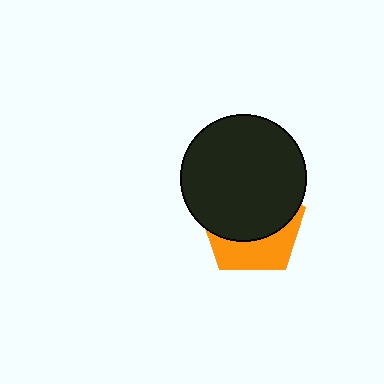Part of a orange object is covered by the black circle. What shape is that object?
It is a pentagon.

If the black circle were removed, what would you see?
You would see the complete orange pentagon.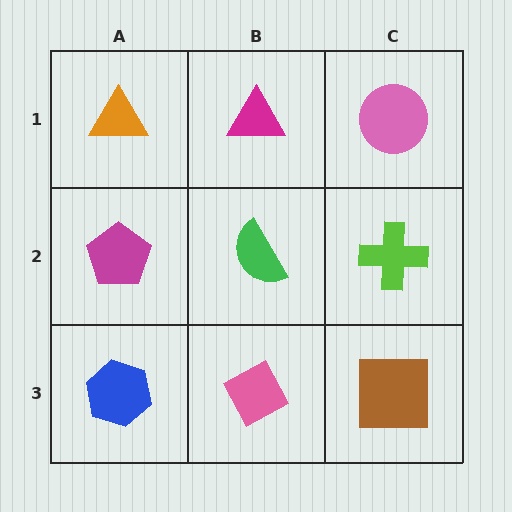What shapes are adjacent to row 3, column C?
A lime cross (row 2, column C), a pink diamond (row 3, column B).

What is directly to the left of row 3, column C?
A pink diamond.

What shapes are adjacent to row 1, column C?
A lime cross (row 2, column C), a magenta triangle (row 1, column B).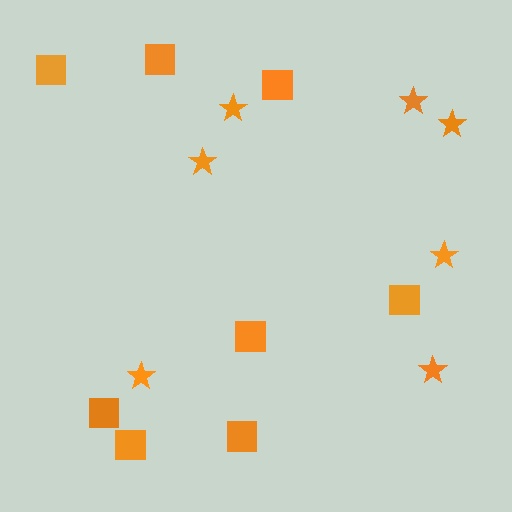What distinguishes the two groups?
There are 2 groups: one group of stars (7) and one group of squares (8).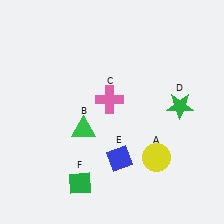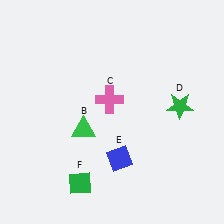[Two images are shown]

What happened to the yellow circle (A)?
The yellow circle (A) was removed in Image 2. It was in the bottom-right area of Image 1.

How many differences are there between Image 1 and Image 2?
There is 1 difference between the two images.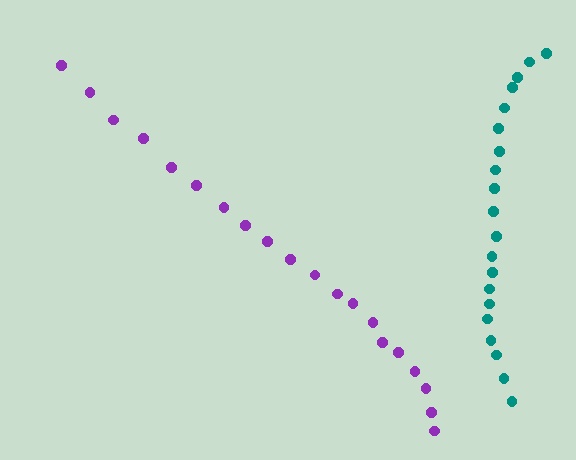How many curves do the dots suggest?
There are 2 distinct paths.